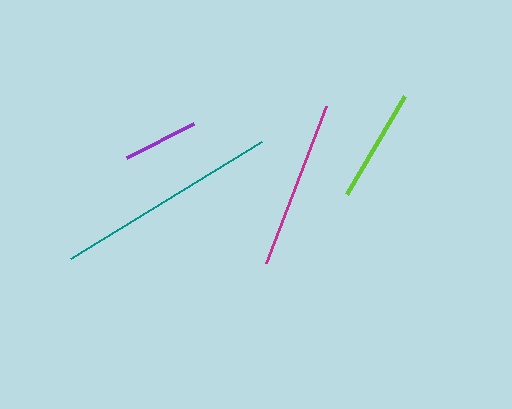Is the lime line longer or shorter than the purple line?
The lime line is longer than the purple line.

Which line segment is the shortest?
The purple line is the shortest at approximately 74 pixels.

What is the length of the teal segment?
The teal segment is approximately 224 pixels long.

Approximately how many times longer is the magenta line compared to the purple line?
The magenta line is approximately 2.3 times the length of the purple line.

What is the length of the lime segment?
The lime segment is approximately 113 pixels long.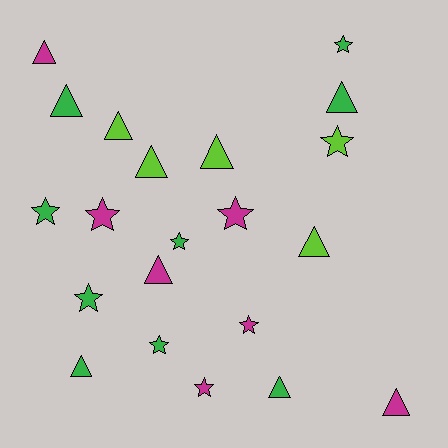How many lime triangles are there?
There are 4 lime triangles.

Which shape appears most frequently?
Triangle, with 11 objects.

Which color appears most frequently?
Green, with 9 objects.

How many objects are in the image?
There are 21 objects.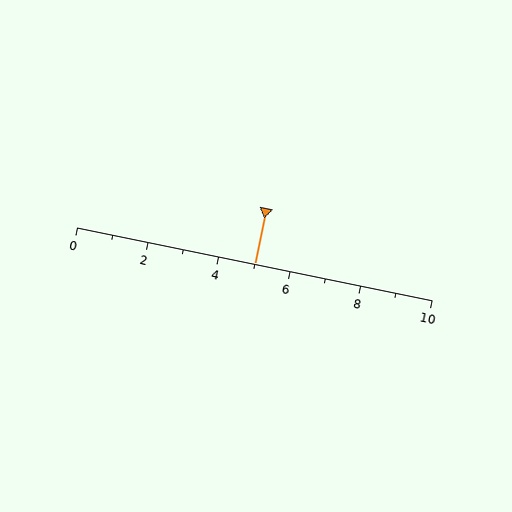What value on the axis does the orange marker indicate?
The marker indicates approximately 5.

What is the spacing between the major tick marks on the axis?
The major ticks are spaced 2 apart.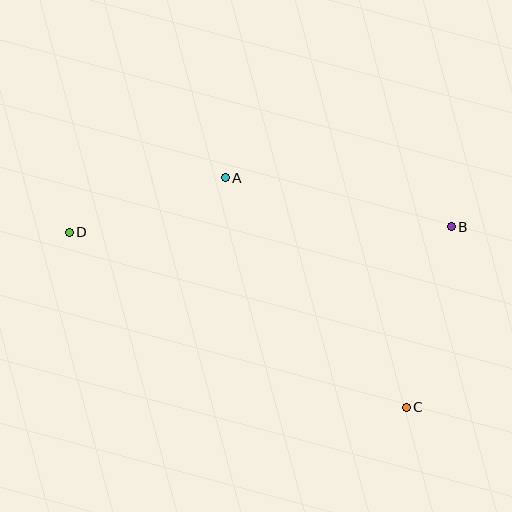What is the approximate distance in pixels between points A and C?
The distance between A and C is approximately 292 pixels.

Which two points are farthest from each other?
Points B and D are farthest from each other.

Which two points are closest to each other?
Points A and D are closest to each other.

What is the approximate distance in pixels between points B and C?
The distance between B and C is approximately 186 pixels.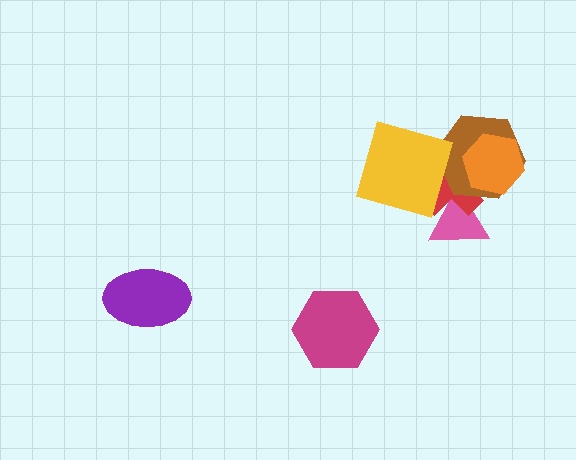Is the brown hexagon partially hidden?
Yes, it is partially covered by another shape.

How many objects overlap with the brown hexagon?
3 objects overlap with the brown hexagon.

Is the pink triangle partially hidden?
Yes, it is partially covered by another shape.